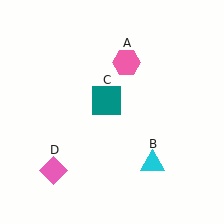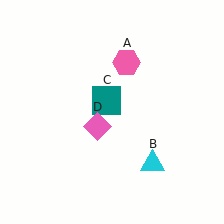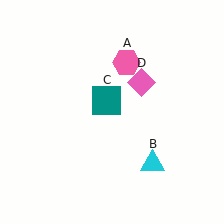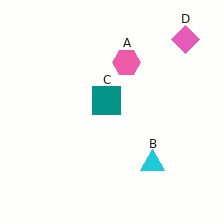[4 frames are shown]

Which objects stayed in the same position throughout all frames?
Pink hexagon (object A) and cyan triangle (object B) and teal square (object C) remained stationary.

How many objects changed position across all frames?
1 object changed position: pink diamond (object D).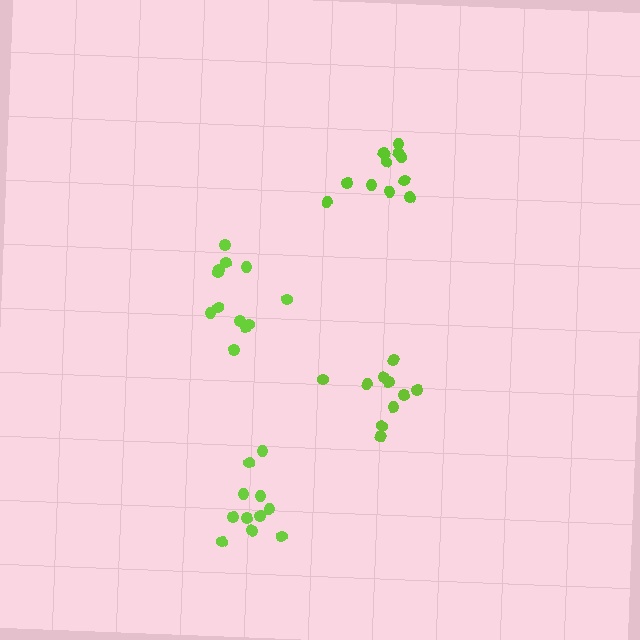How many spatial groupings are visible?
There are 4 spatial groupings.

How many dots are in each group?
Group 1: 11 dots, Group 2: 10 dots, Group 3: 12 dots, Group 4: 12 dots (45 total).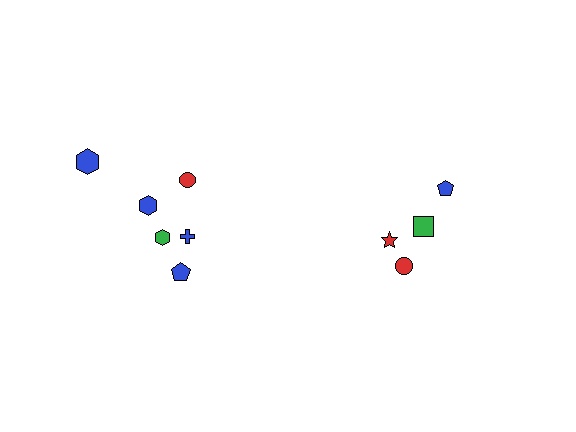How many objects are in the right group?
There are 4 objects.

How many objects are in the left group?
There are 6 objects.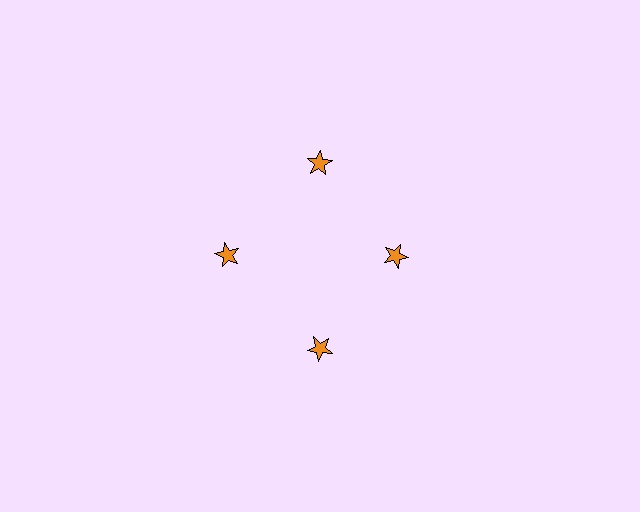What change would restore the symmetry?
The symmetry would be restored by moving it outward, back onto the ring so that all 4 stars sit at equal angles and equal distance from the center.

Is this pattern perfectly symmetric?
No. The 4 orange stars are arranged in a ring, but one element near the 3 o'clock position is pulled inward toward the center, breaking the 4-fold rotational symmetry.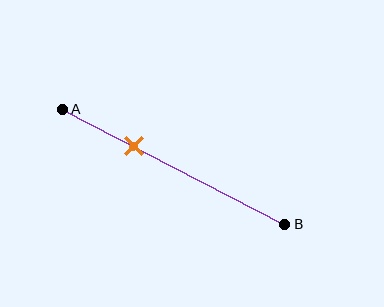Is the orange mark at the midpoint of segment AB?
No, the mark is at about 30% from A, not at the 50% midpoint.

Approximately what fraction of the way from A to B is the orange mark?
The orange mark is approximately 30% of the way from A to B.